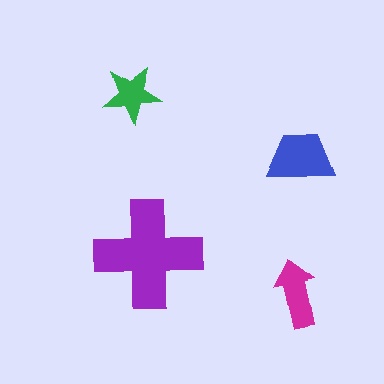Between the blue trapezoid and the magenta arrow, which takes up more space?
The blue trapezoid.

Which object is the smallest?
The green star.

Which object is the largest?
The purple cross.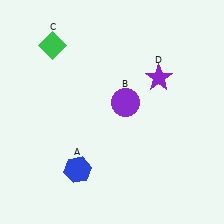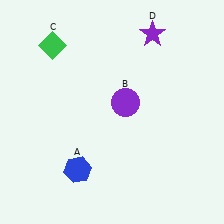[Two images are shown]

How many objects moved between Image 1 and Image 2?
1 object moved between the two images.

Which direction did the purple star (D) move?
The purple star (D) moved up.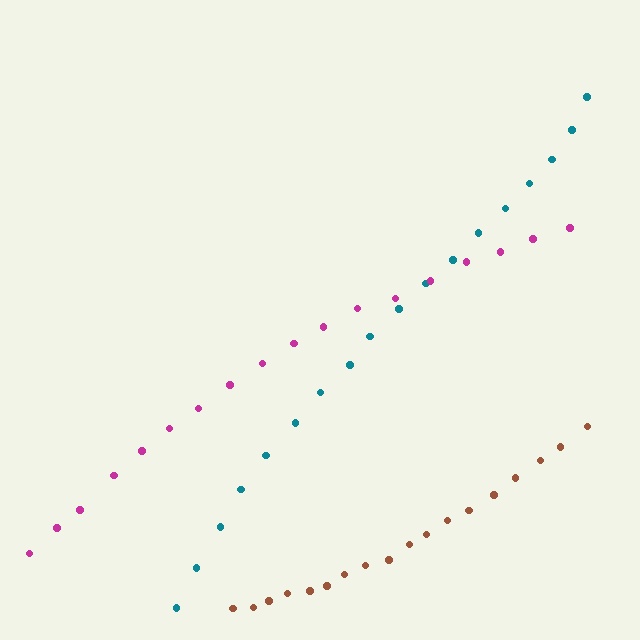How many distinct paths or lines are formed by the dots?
There are 3 distinct paths.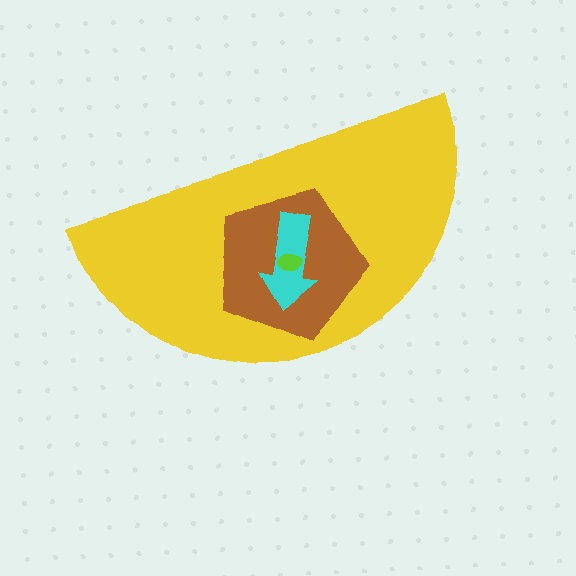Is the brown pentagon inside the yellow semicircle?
Yes.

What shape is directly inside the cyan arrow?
The lime ellipse.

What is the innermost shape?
The lime ellipse.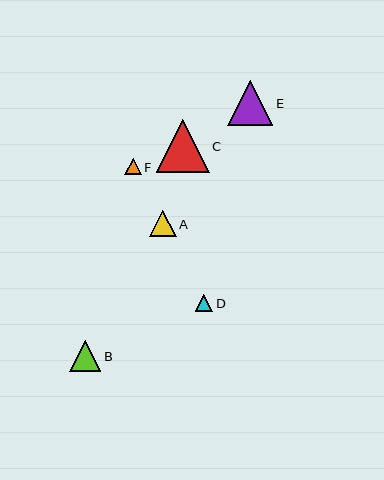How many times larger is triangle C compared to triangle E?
Triangle C is approximately 1.2 times the size of triangle E.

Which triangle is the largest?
Triangle C is the largest with a size of approximately 53 pixels.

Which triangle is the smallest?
Triangle F is the smallest with a size of approximately 16 pixels.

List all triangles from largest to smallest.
From largest to smallest: C, E, B, A, D, F.